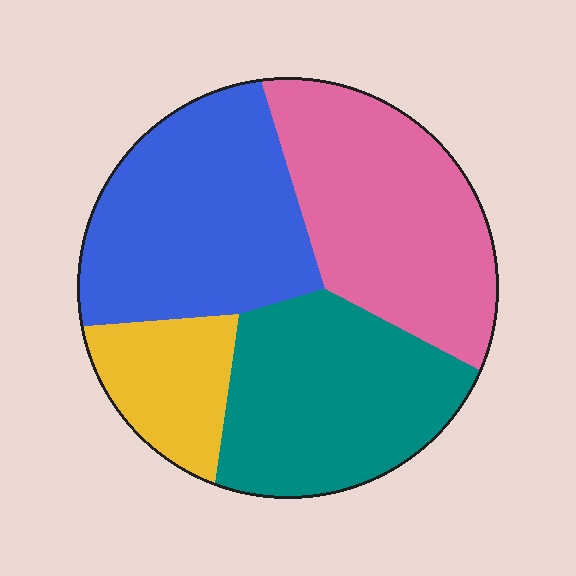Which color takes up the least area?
Yellow, at roughly 10%.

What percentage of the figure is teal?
Teal takes up about one quarter (1/4) of the figure.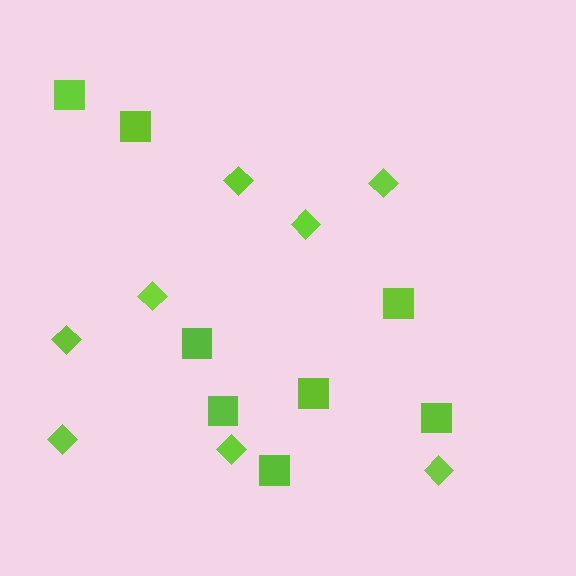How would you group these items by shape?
There are 2 groups: one group of squares (8) and one group of diamonds (8).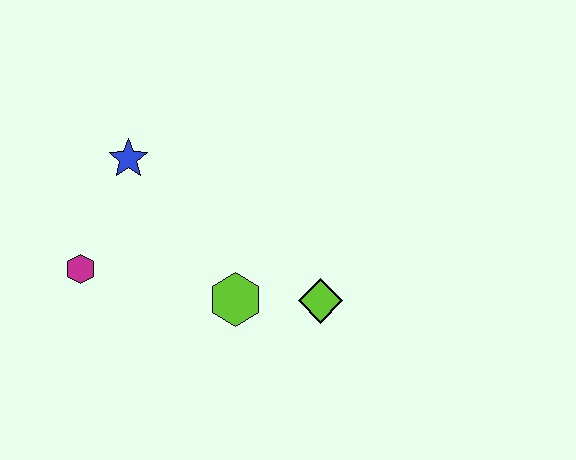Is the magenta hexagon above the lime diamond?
Yes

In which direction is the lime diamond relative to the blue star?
The lime diamond is to the right of the blue star.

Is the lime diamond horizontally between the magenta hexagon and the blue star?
No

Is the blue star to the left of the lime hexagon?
Yes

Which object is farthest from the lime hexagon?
The blue star is farthest from the lime hexagon.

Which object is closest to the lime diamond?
The lime hexagon is closest to the lime diamond.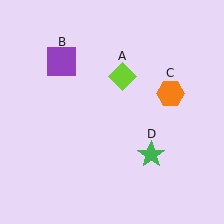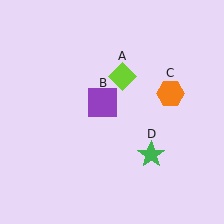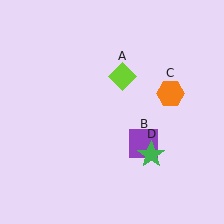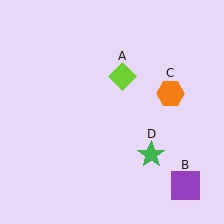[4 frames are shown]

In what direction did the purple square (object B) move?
The purple square (object B) moved down and to the right.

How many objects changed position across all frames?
1 object changed position: purple square (object B).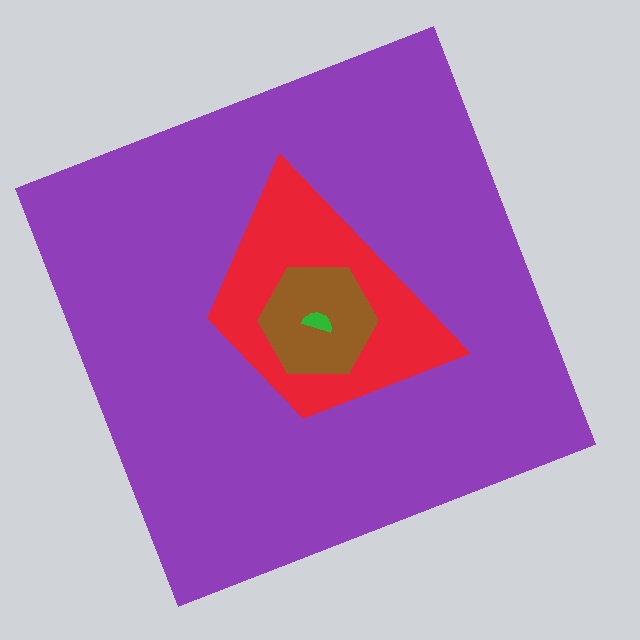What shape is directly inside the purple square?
The red trapezoid.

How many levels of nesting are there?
4.